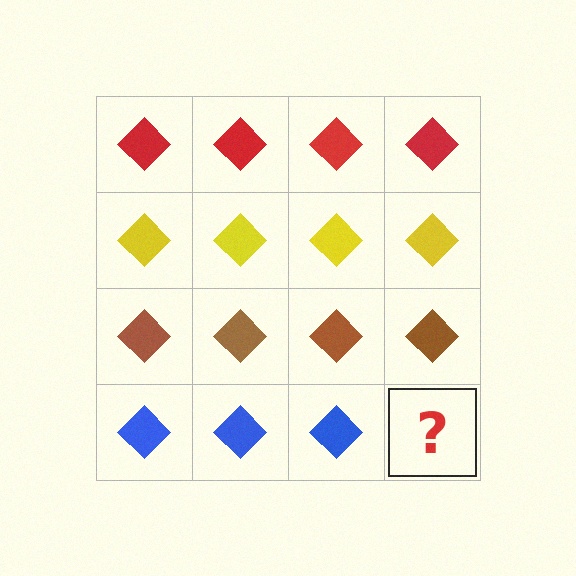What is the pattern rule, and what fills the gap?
The rule is that each row has a consistent color. The gap should be filled with a blue diamond.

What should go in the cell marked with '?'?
The missing cell should contain a blue diamond.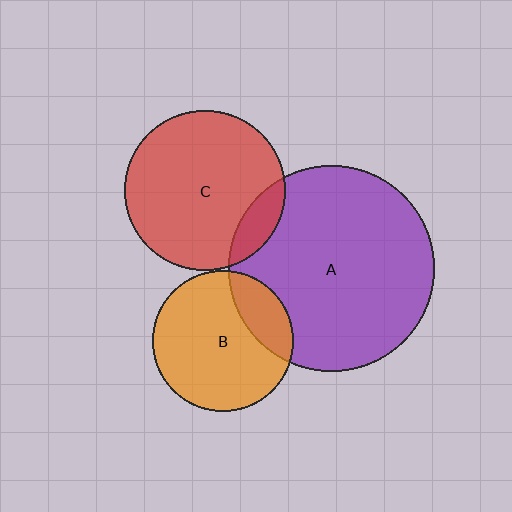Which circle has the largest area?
Circle A (purple).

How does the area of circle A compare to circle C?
Approximately 1.6 times.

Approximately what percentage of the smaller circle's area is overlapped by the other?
Approximately 10%.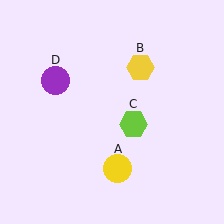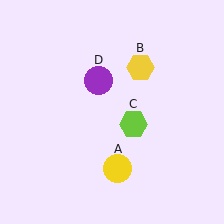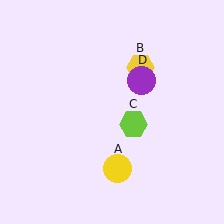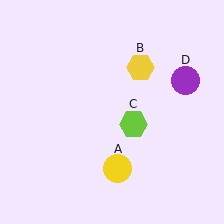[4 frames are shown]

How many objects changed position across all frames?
1 object changed position: purple circle (object D).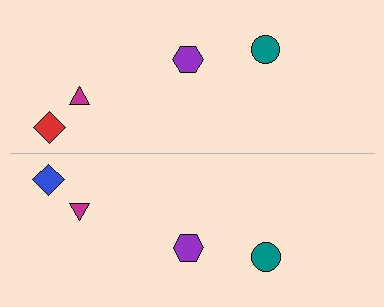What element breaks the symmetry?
The blue diamond on the bottom side breaks the symmetry — its mirror counterpart is red.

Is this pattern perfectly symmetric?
No, the pattern is not perfectly symmetric. The blue diamond on the bottom side breaks the symmetry — its mirror counterpart is red.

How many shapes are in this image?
There are 8 shapes in this image.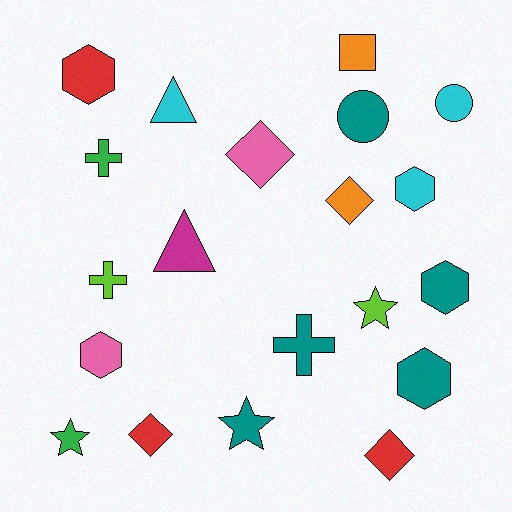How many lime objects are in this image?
There are 2 lime objects.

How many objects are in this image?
There are 20 objects.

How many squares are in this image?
There is 1 square.